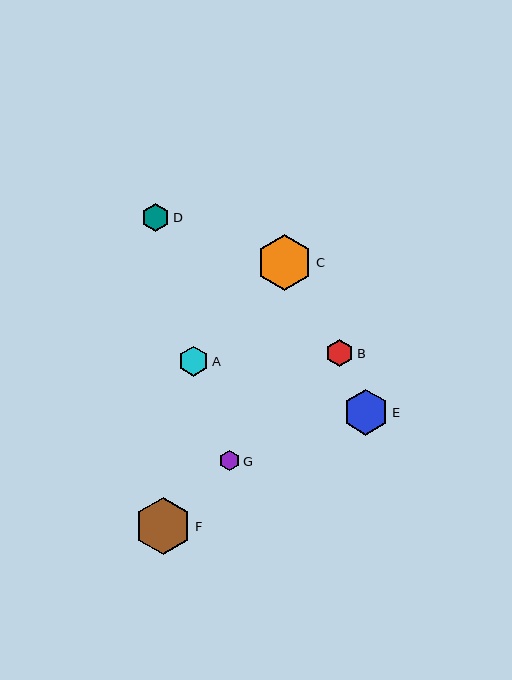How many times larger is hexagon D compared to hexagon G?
Hexagon D is approximately 1.4 times the size of hexagon G.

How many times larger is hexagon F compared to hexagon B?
Hexagon F is approximately 2.1 times the size of hexagon B.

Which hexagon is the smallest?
Hexagon G is the smallest with a size of approximately 21 pixels.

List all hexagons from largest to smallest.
From largest to smallest: F, C, E, A, D, B, G.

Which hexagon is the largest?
Hexagon F is the largest with a size of approximately 57 pixels.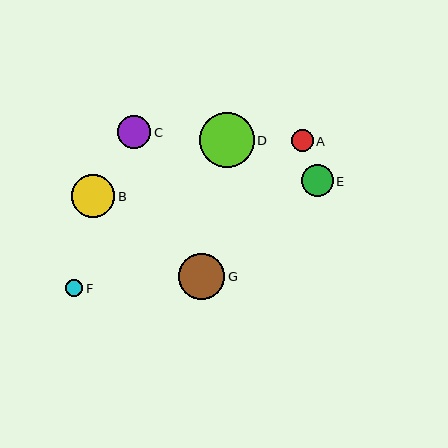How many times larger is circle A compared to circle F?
Circle A is approximately 1.3 times the size of circle F.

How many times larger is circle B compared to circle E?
Circle B is approximately 1.3 times the size of circle E.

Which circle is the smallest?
Circle F is the smallest with a size of approximately 17 pixels.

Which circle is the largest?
Circle D is the largest with a size of approximately 55 pixels.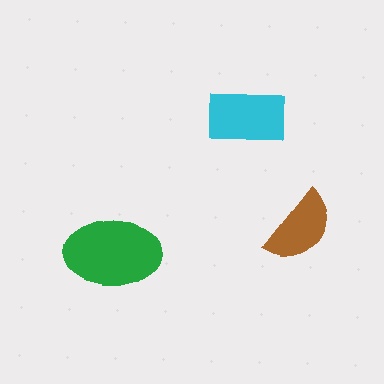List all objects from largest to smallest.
The green ellipse, the cyan rectangle, the brown semicircle.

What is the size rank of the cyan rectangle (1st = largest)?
2nd.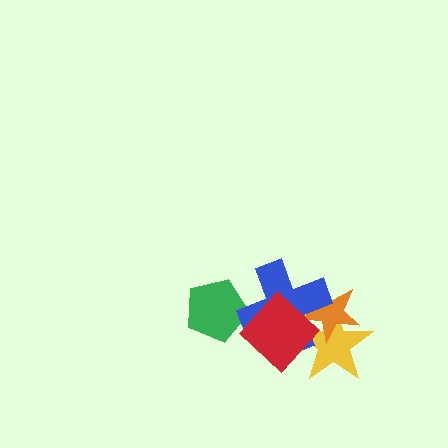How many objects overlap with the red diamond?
3 objects overlap with the red diamond.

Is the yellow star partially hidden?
Yes, it is partially covered by another shape.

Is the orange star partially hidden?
Yes, it is partially covered by another shape.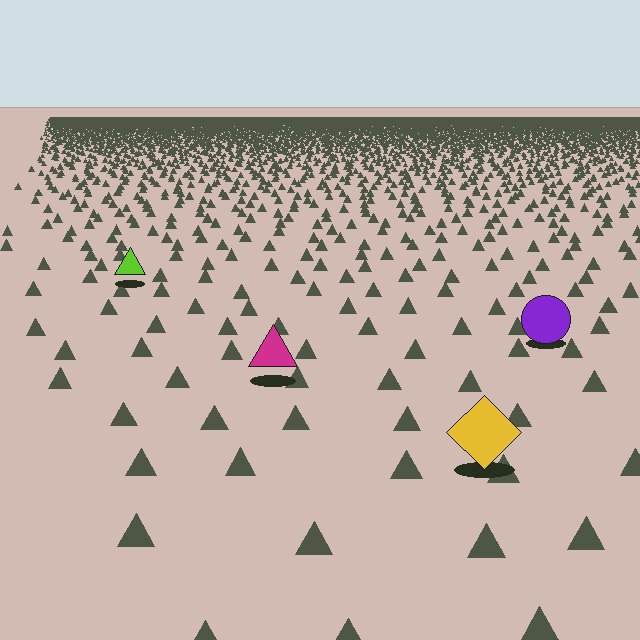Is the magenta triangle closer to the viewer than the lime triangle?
Yes. The magenta triangle is closer — you can tell from the texture gradient: the ground texture is coarser near it.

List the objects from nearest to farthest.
From nearest to farthest: the yellow diamond, the magenta triangle, the purple circle, the lime triangle.